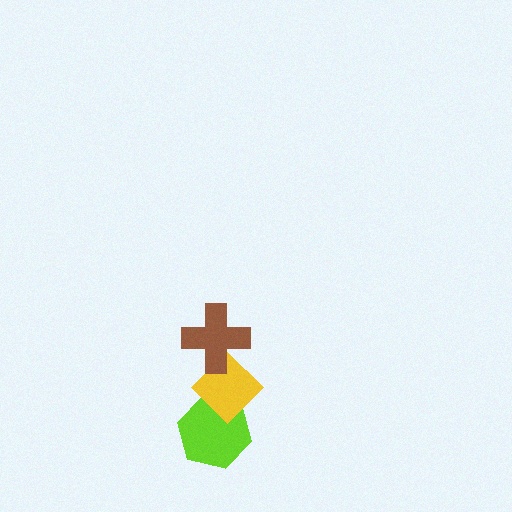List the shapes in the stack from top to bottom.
From top to bottom: the brown cross, the yellow diamond, the lime hexagon.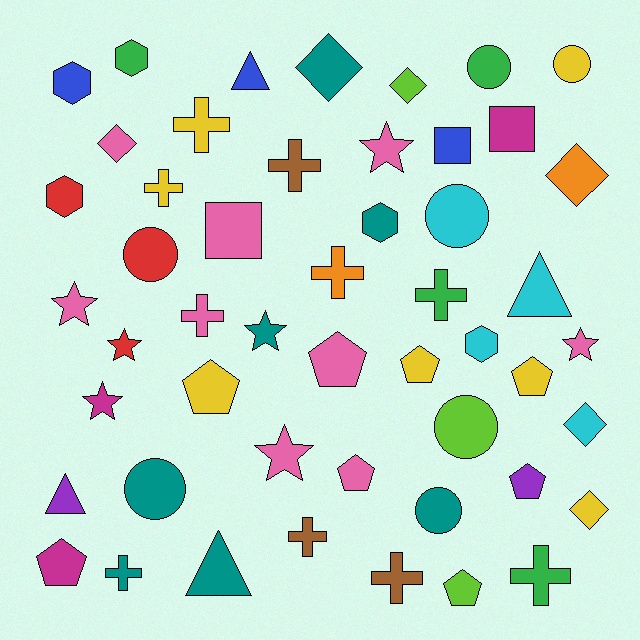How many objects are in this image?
There are 50 objects.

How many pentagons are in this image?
There are 8 pentagons.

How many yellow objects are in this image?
There are 7 yellow objects.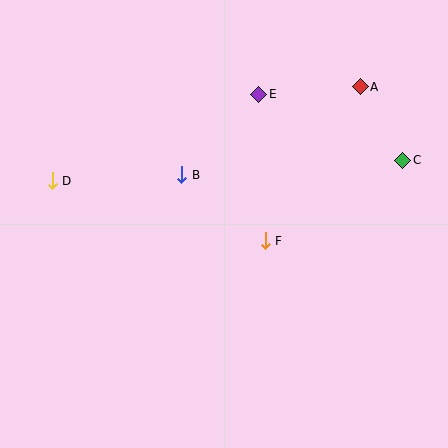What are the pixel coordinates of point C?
Point C is at (403, 160).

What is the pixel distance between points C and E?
The distance between C and E is 158 pixels.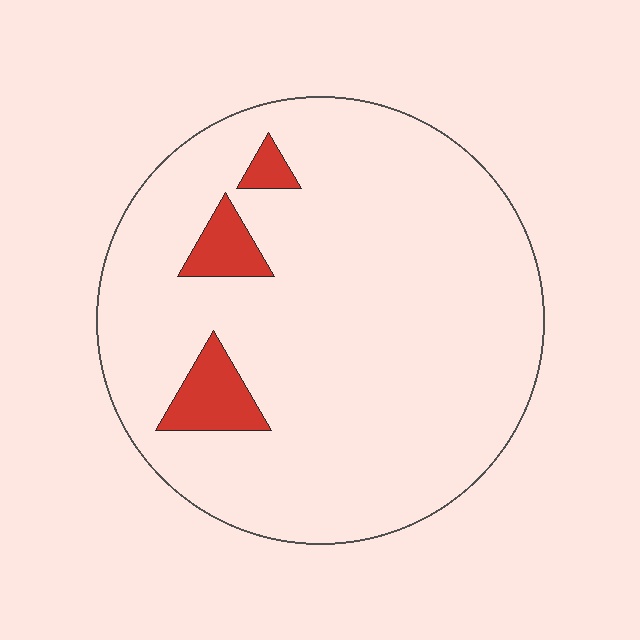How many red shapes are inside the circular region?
3.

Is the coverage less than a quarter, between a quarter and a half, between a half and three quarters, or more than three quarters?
Less than a quarter.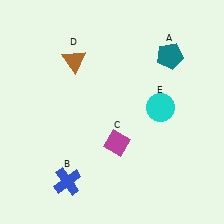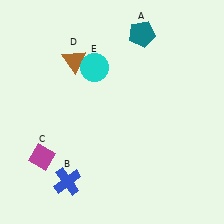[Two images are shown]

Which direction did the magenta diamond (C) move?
The magenta diamond (C) moved left.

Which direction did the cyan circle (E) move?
The cyan circle (E) moved left.